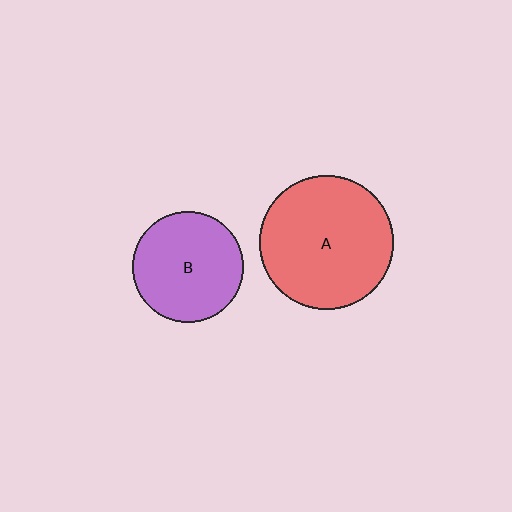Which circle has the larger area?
Circle A (red).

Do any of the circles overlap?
No, none of the circles overlap.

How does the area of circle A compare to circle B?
Approximately 1.5 times.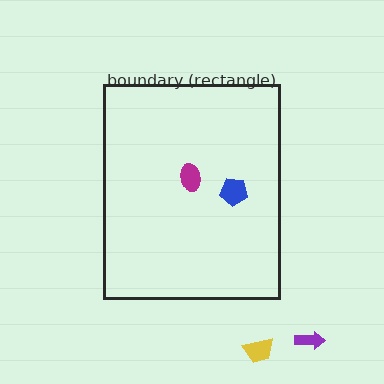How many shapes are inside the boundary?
2 inside, 2 outside.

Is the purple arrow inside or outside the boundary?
Outside.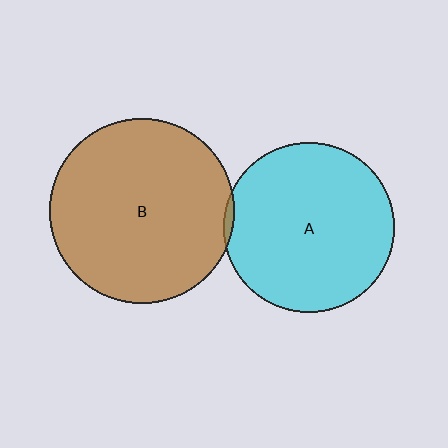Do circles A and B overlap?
Yes.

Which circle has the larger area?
Circle B (brown).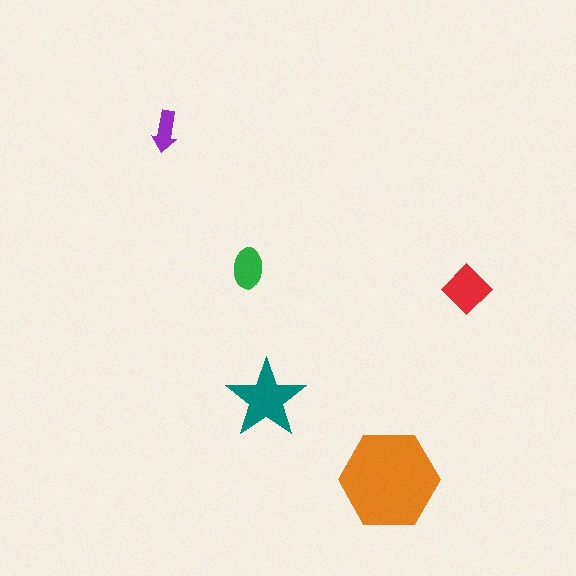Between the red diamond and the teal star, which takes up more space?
The teal star.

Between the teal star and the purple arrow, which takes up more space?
The teal star.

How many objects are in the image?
There are 5 objects in the image.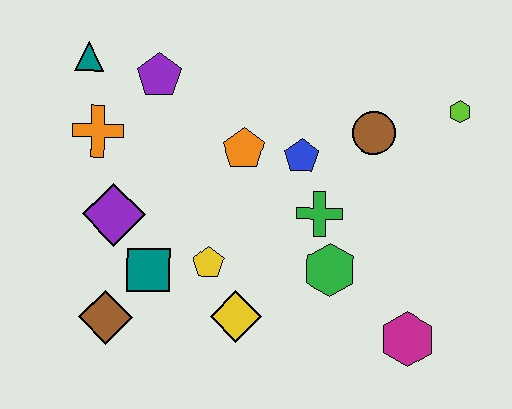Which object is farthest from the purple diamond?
The lime hexagon is farthest from the purple diamond.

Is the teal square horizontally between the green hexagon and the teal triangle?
Yes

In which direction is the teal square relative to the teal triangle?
The teal square is below the teal triangle.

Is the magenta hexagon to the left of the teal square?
No